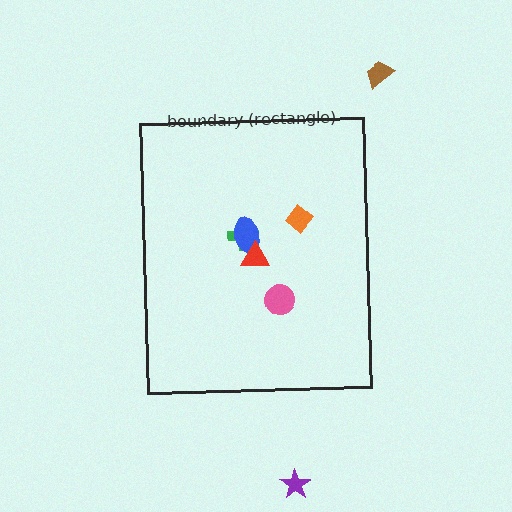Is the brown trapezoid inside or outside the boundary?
Outside.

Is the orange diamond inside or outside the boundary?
Inside.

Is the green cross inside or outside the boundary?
Inside.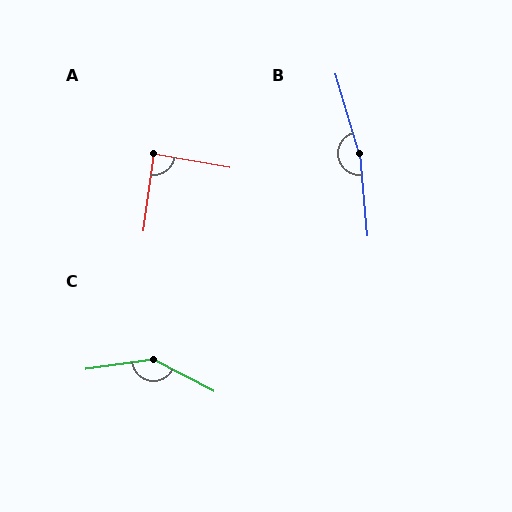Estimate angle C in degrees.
Approximately 145 degrees.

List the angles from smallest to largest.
A (88°), C (145°), B (169°).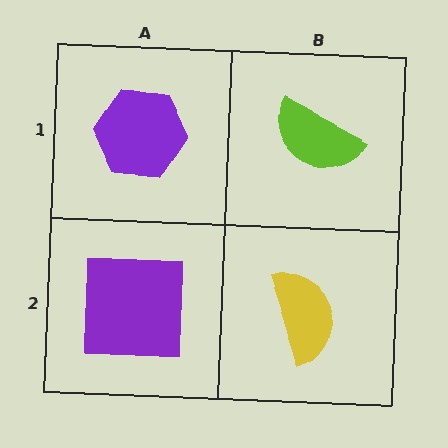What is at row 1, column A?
A purple hexagon.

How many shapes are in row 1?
2 shapes.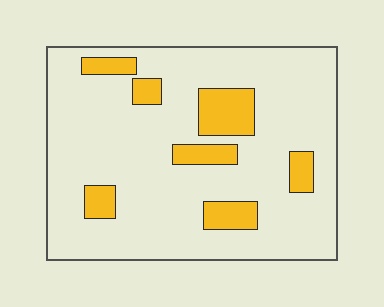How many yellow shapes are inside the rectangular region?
7.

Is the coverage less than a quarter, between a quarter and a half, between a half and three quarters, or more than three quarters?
Less than a quarter.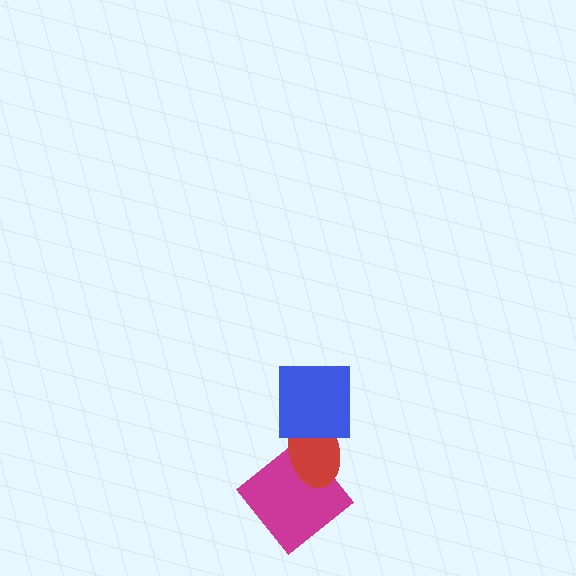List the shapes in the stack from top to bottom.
From top to bottom: the blue square, the red ellipse, the magenta diamond.